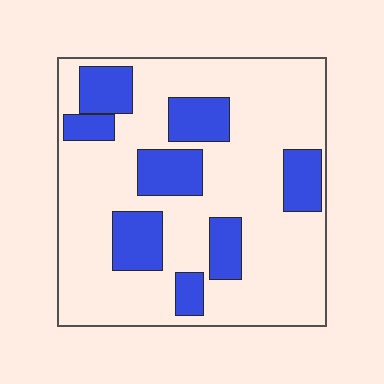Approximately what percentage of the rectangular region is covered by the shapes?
Approximately 25%.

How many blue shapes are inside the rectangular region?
8.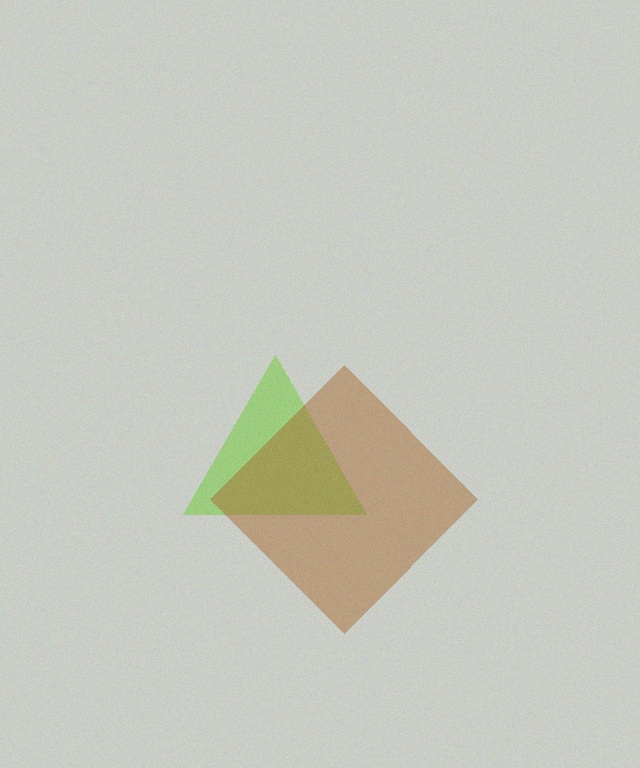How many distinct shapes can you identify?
There are 2 distinct shapes: a lime triangle, a brown diamond.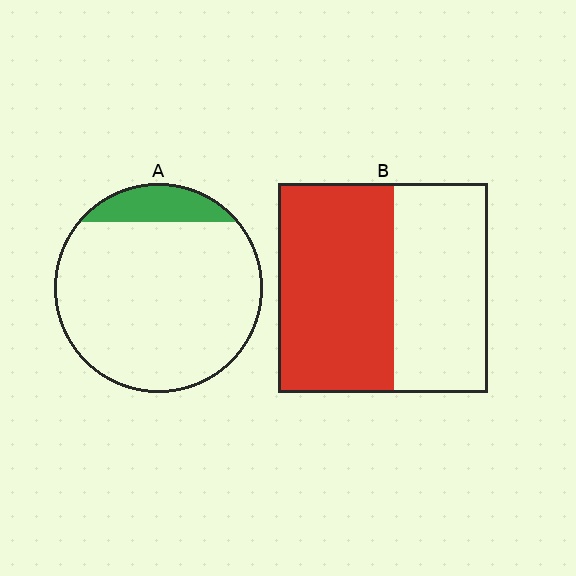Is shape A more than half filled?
No.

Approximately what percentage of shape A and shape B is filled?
A is approximately 15% and B is approximately 55%.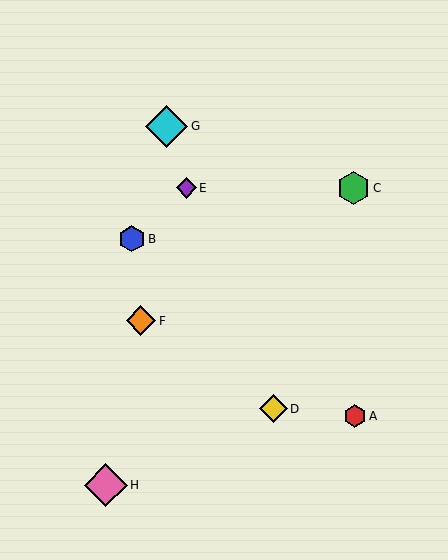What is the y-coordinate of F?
Object F is at y≈321.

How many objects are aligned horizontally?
2 objects (C, E) are aligned horizontally.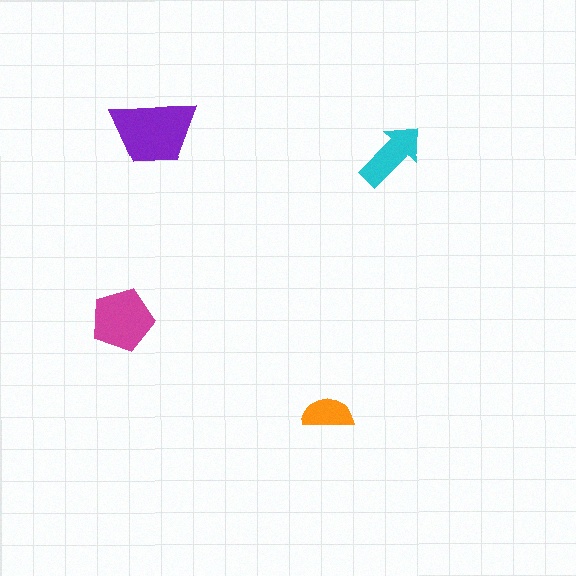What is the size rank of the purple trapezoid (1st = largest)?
1st.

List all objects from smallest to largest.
The orange semicircle, the cyan arrow, the magenta pentagon, the purple trapezoid.